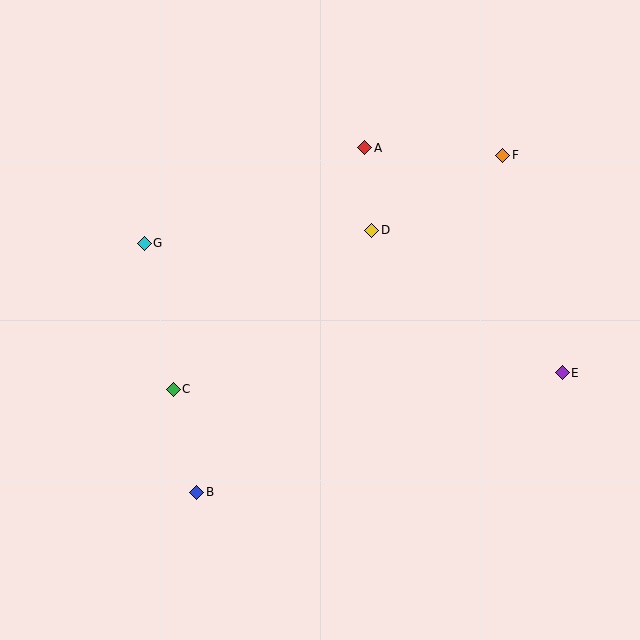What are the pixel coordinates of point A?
Point A is at (365, 148).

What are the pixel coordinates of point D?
Point D is at (372, 230).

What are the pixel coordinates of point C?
Point C is at (173, 389).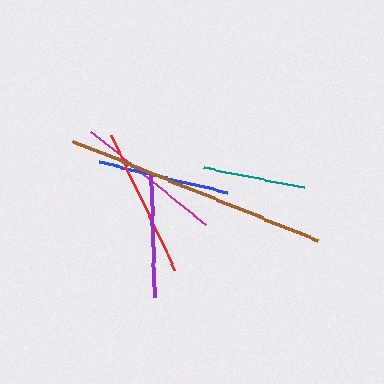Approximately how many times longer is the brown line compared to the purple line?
The brown line is approximately 2.2 times the length of the purple line.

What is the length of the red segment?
The red segment is approximately 149 pixels long.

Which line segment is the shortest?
The teal line is the shortest at approximately 102 pixels.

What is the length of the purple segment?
The purple segment is approximately 122 pixels long.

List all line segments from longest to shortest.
From longest to shortest: brown, red, magenta, blue, purple, teal.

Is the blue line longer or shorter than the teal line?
The blue line is longer than the teal line.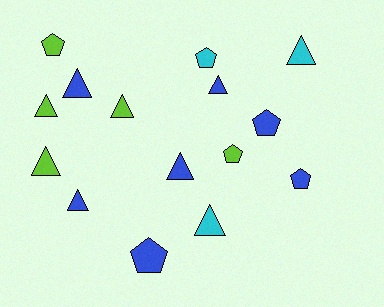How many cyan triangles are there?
There are 2 cyan triangles.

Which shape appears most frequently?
Triangle, with 9 objects.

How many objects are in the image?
There are 15 objects.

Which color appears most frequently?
Blue, with 7 objects.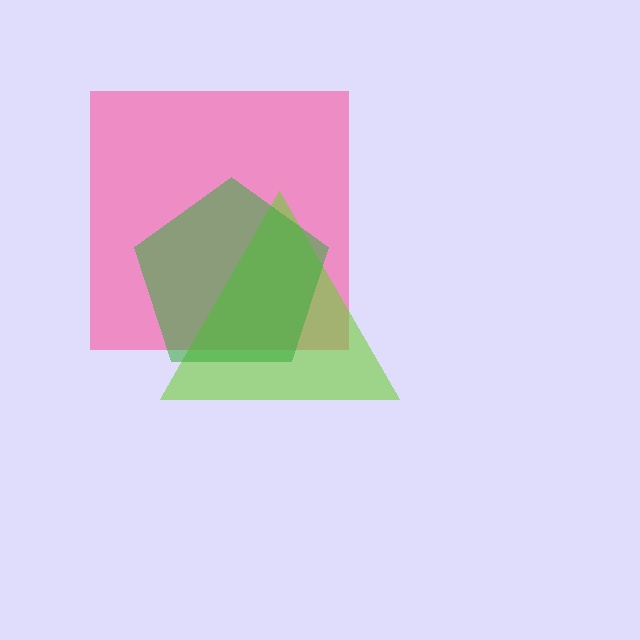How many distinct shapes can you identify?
There are 3 distinct shapes: a pink square, a lime triangle, a green pentagon.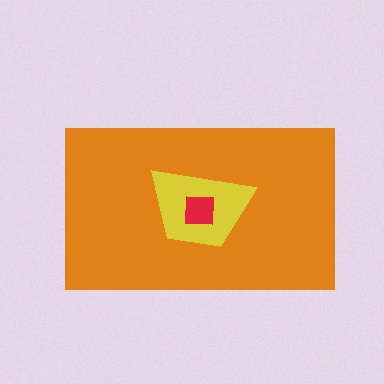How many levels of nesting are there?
3.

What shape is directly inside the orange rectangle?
The yellow trapezoid.